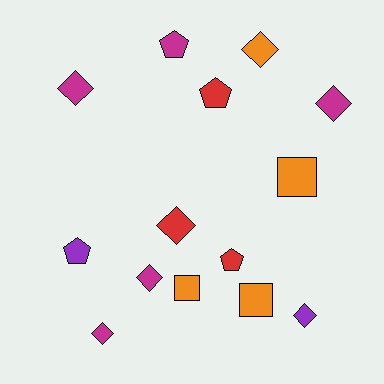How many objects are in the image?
There are 14 objects.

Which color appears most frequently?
Magenta, with 5 objects.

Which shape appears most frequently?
Diamond, with 7 objects.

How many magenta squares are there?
There are no magenta squares.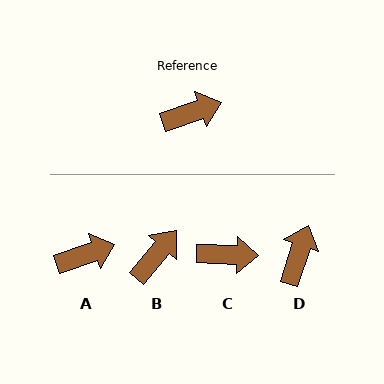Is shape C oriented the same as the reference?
No, it is off by about 21 degrees.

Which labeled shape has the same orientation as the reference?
A.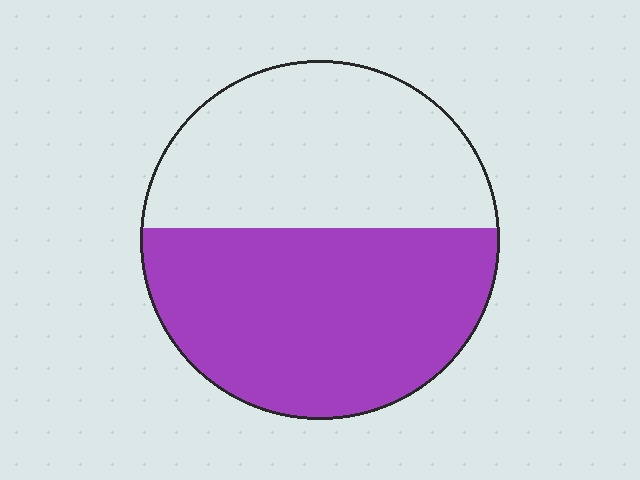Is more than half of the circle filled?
Yes.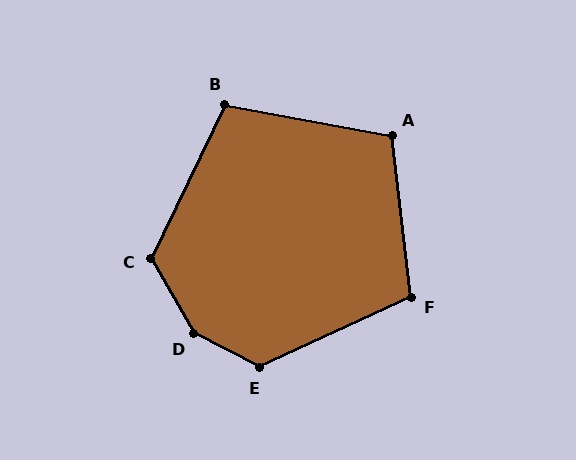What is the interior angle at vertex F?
Approximately 108 degrees (obtuse).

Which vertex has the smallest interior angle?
B, at approximately 105 degrees.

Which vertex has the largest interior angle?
D, at approximately 147 degrees.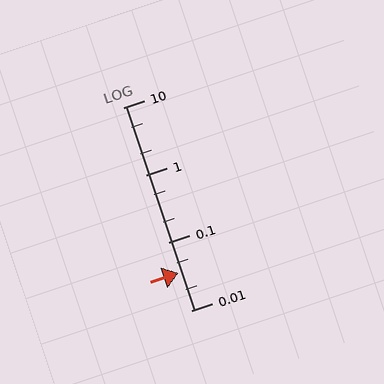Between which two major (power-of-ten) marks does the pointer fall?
The pointer is between 0.01 and 0.1.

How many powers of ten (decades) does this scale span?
The scale spans 3 decades, from 0.01 to 10.